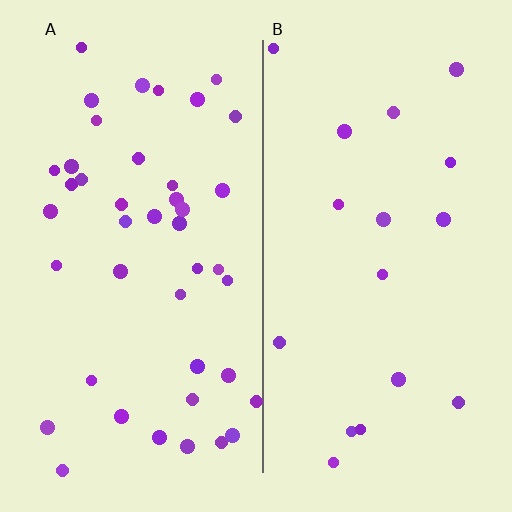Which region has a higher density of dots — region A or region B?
A (the left).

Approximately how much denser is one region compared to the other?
Approximately 2.5× — region A over region B.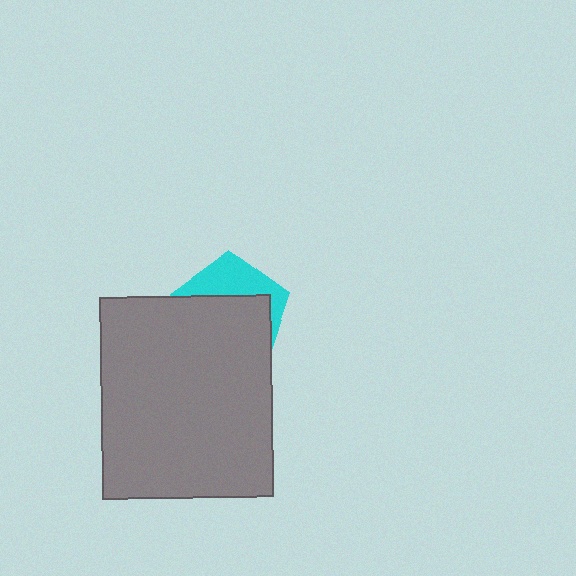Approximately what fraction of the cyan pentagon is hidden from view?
Roughly 66% of the cyan pentagon is hidden behind the gray rectangle.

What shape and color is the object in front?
The object in front is a gray rectangle.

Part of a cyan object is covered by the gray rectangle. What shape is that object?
It is a pentagon.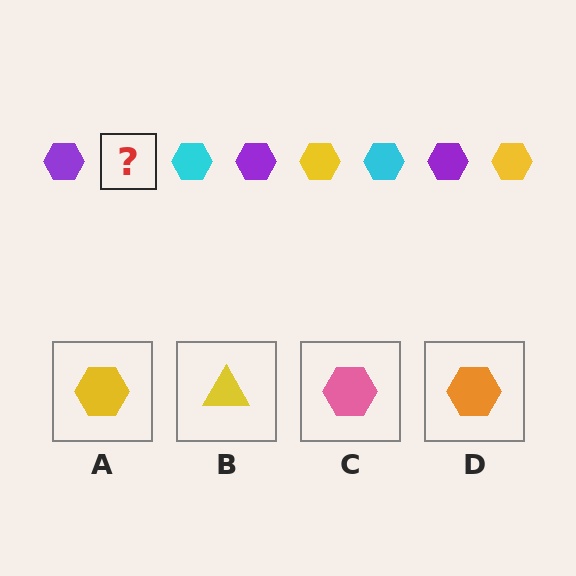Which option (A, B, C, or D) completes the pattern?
A.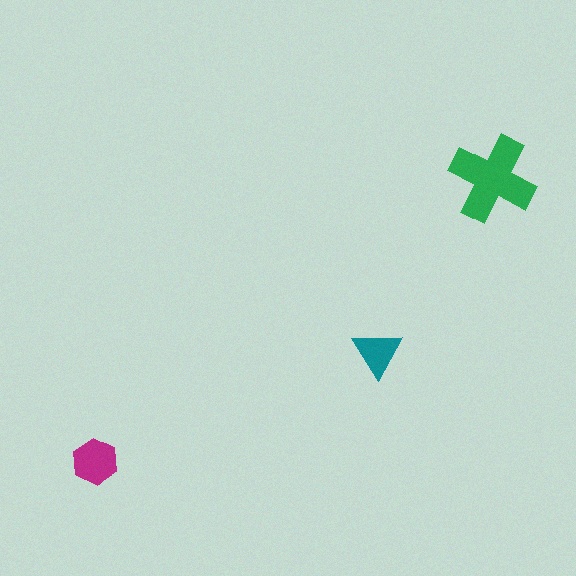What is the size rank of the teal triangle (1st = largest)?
3rd.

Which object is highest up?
The green cross is topmost.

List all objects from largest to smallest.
The green cross, the magenta hexagon, the teal triangle.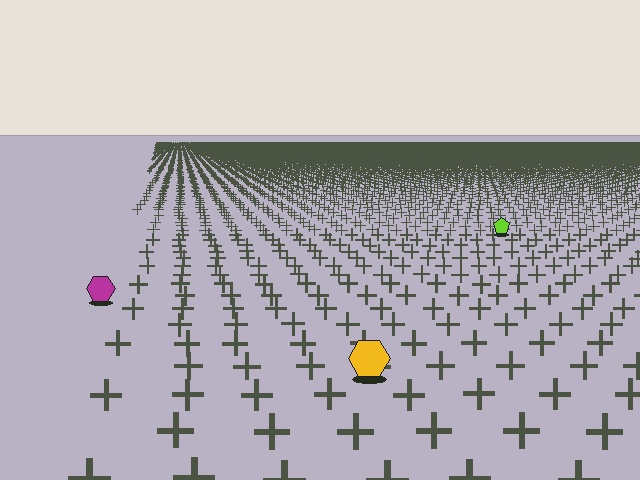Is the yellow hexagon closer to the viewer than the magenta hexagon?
Yes. The yellow hexagon is closer — you can tell from the texture gradient: the ground texture is coarser near it.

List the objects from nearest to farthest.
From nearest to farthest: the yellow hexagon, the magenta hexagon, the lime pentagon.